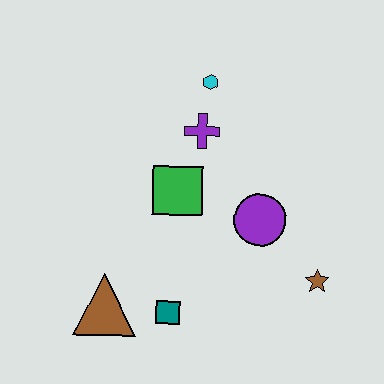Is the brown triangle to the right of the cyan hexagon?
No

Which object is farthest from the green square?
The brown star is farthest from the green square.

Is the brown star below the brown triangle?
No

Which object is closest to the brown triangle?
The teal square is closest to the brown triangle.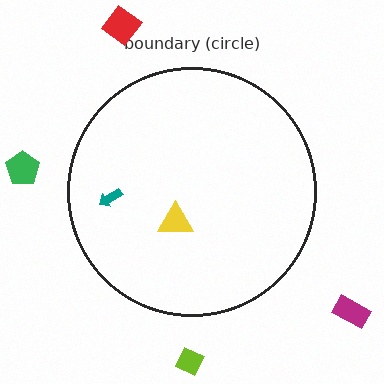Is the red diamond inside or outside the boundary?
Outside.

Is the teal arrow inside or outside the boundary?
Inside.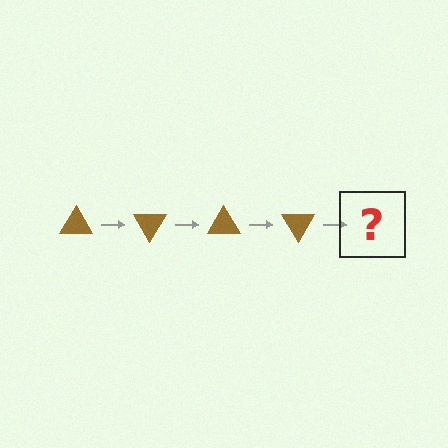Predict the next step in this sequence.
The next step is a brown triangle rotated 240 degrees.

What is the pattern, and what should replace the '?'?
The pattern is that the triangle rotates 60 degrees each step. The '?' should be a brown triangle rotated 240 degrees.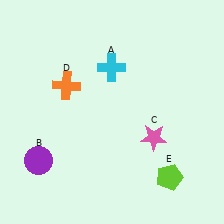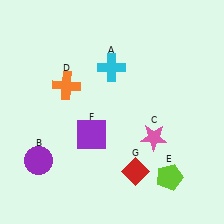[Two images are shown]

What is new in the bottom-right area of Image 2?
A red diamond (G) was added in the bottom-right area of Image 2.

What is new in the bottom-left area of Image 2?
A purple square (F) was added in the bottom-left area of Image 2.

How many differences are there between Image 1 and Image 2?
There are 2 differences between the two images.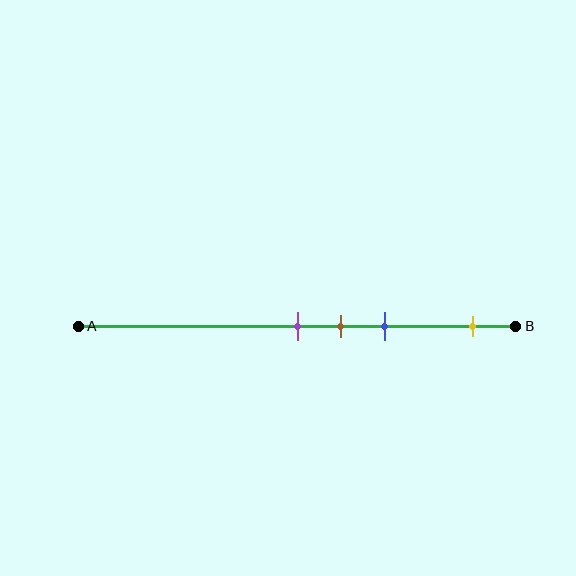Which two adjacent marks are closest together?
The purple and brown marks are the closest adjacent pair.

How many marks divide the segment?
There are 4 marks dividing the segment.